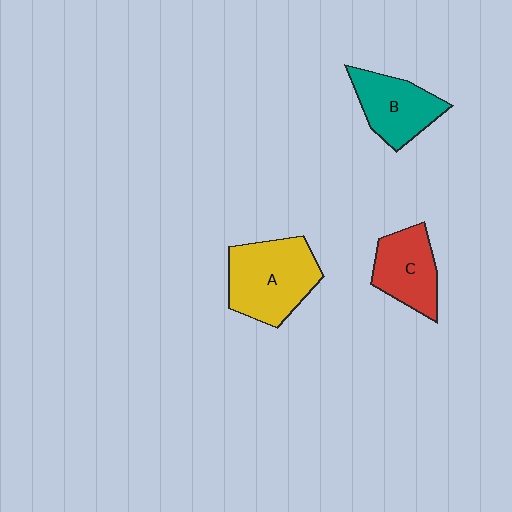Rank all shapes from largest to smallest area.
From largest to smallest: A (yellow), B (teal), C (red).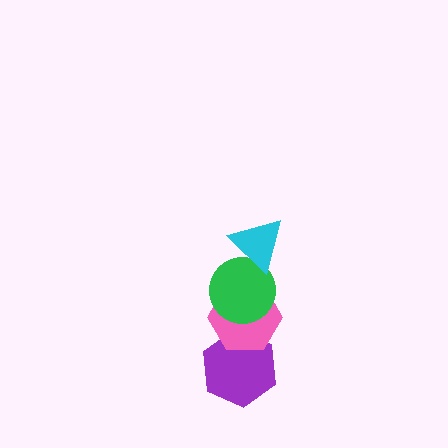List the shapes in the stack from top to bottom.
From top to bottom: the cyan triangle, the green circle, the pink hexagon, the purple hexagon.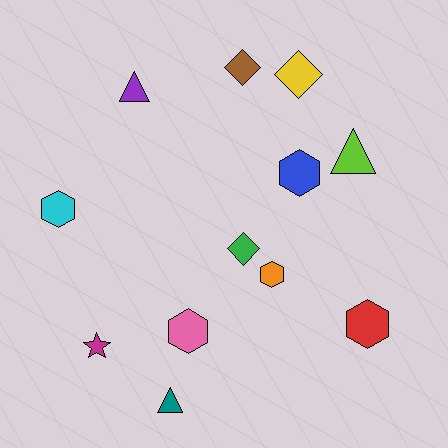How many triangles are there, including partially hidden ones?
There are 3 triangles.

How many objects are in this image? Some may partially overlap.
There are 12 objects.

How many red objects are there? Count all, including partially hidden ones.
There is 1 red object.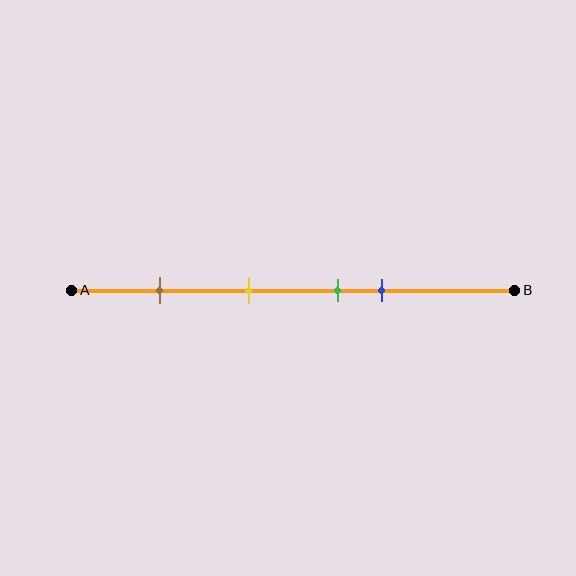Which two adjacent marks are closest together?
The green and blue marks are the closest adjacent pair.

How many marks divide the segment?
There are 4 marks dividing the segment.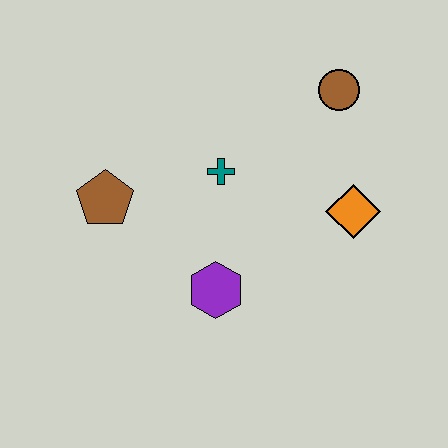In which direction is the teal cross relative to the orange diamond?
The teal cross is to the left of the orange diamond.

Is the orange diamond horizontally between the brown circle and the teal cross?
No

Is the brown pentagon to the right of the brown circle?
No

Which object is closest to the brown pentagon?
The teal cross is closest to the brown pentagon.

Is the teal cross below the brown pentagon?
No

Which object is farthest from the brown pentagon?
The brown circle is farthest from the brown pentagon.